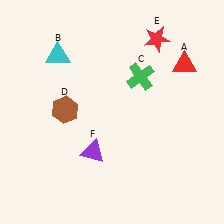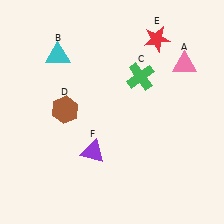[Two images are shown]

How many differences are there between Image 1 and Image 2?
There is 1 difference between the two images.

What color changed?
The triangle (A) changed from red in Image 1 to pink in Image 2.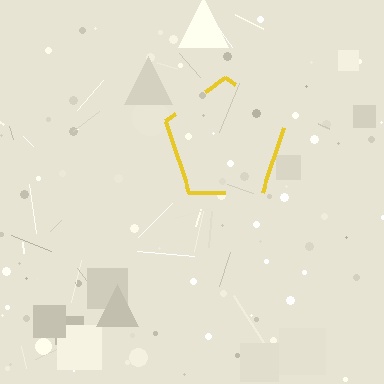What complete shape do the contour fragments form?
The contour fragments form a pentagon.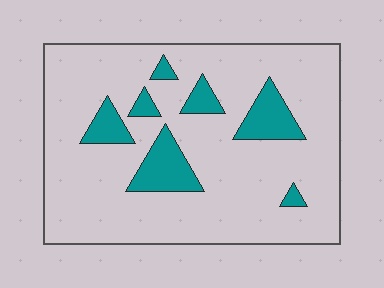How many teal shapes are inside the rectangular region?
7.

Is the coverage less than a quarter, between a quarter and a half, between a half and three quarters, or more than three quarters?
Less than a quarter.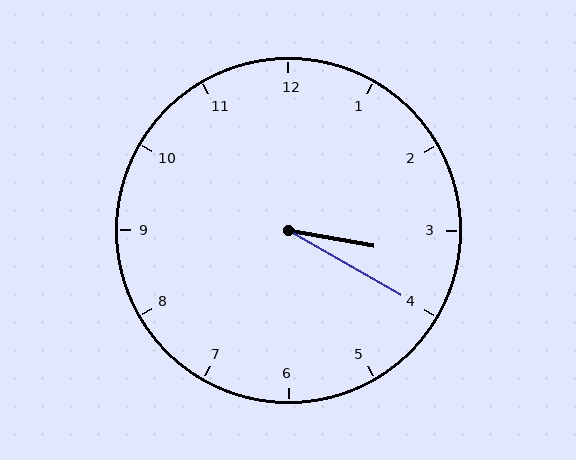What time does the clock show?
3:20.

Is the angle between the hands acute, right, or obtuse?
It is acute.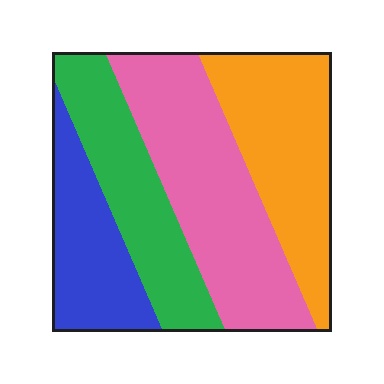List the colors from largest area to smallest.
From largest to smallest: pink, orange, green, blue.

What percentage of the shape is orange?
Orange takes up about one quarter (1/4) of the shape.